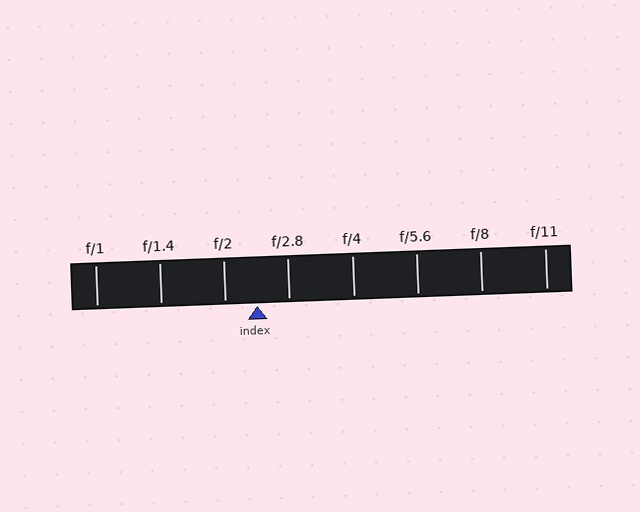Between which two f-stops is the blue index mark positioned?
The index mark is between f/2 and f/2.8.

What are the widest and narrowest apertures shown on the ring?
The widest aperture shown is f/1 and the narrowest is f/11.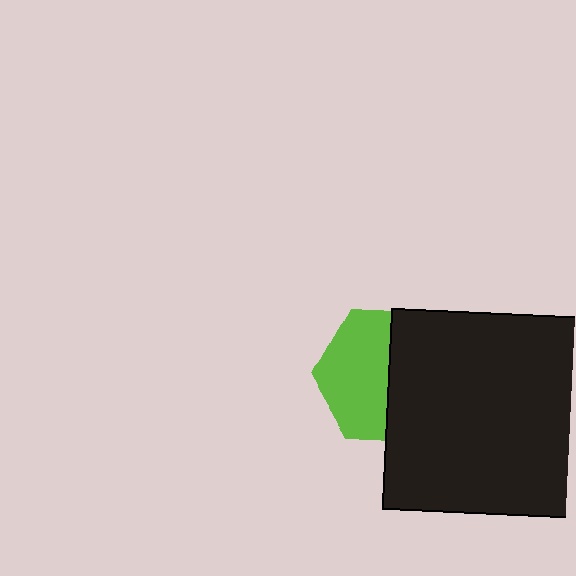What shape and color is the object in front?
The object in front is a black square.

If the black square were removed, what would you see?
You would see the complete lime hexagon.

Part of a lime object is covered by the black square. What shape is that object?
It is a hexagon.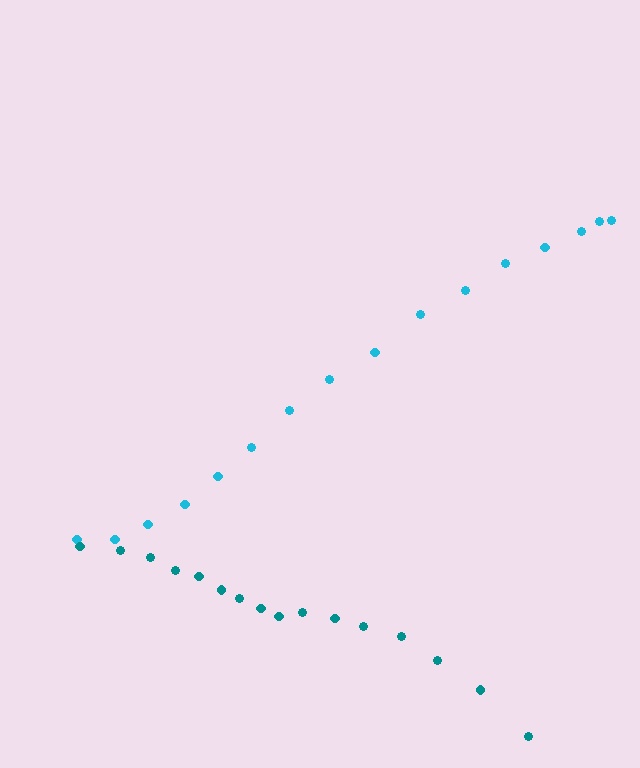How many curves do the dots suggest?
There are 2 distinct paths.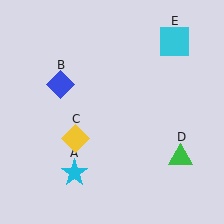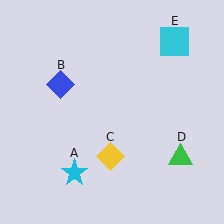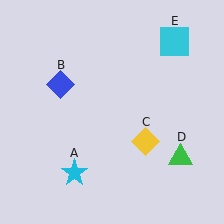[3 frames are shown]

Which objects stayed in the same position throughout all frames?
Cyan star (object A) and blue diamond (object B) and green triangle (object D) and cyan square (object E) remained stationary.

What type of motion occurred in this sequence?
The yellow diamond (object C) rotated counterclockwise around the center of the scene.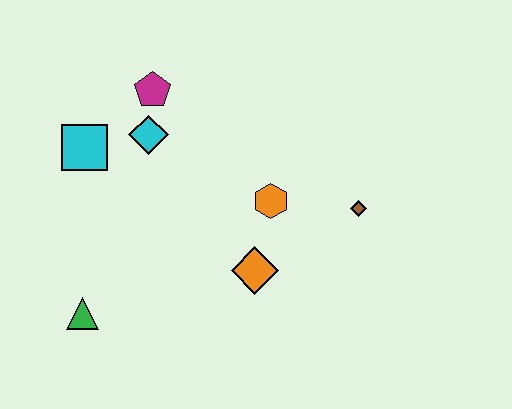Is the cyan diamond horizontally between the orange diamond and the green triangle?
Yes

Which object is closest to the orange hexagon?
The orange diamond is closest to the orange hexagon.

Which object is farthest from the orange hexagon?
The green triangle is farthest from the orange hexagon.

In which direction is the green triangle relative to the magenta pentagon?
The green triangle is below the magenta pentagon.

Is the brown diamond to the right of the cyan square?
Yes